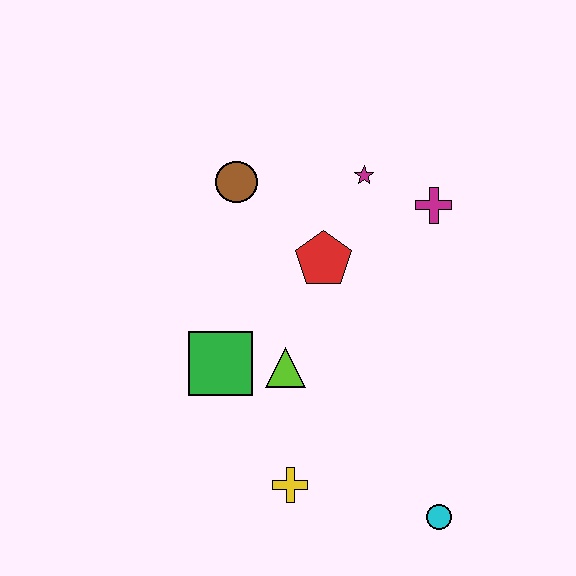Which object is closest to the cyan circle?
The yellow cross is closest to the cyan circle.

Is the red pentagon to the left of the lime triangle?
No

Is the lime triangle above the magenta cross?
No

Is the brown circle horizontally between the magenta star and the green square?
Yes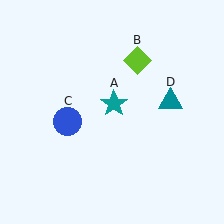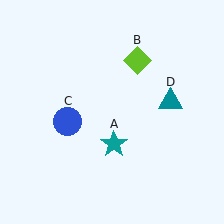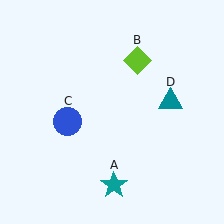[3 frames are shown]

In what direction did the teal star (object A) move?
The teal star (object A) moved down.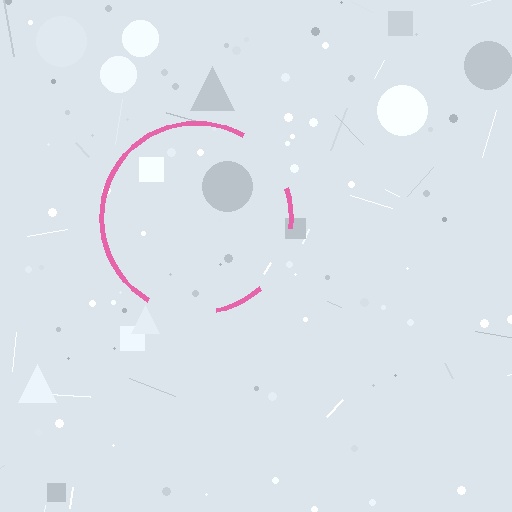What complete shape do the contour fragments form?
The contour fragments form a circle.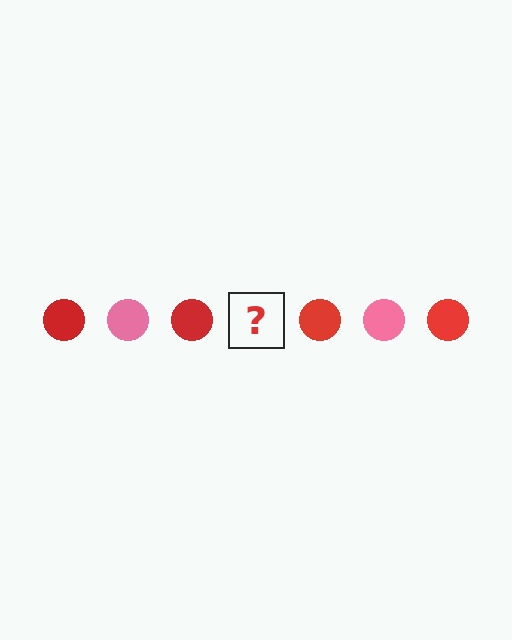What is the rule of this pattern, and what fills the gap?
The rule is that the pattern cycles through red, pink circles. The gap should be filled with a pink circle.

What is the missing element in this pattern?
The missing element is a pink circle.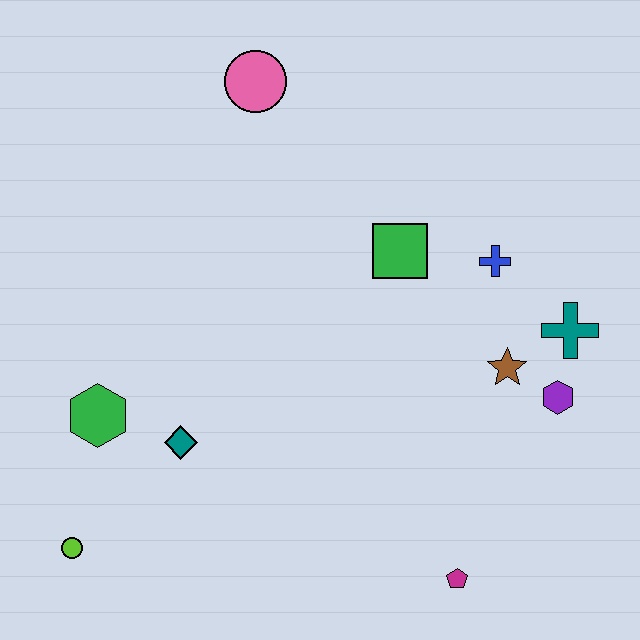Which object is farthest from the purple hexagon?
The lime circle is farthest from the purple hexagon.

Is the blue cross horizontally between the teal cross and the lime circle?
Yes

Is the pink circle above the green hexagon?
Yes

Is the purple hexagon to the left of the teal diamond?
No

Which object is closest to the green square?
The blue cross is closest to the green square.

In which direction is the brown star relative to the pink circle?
The brown star is below the pink circle.